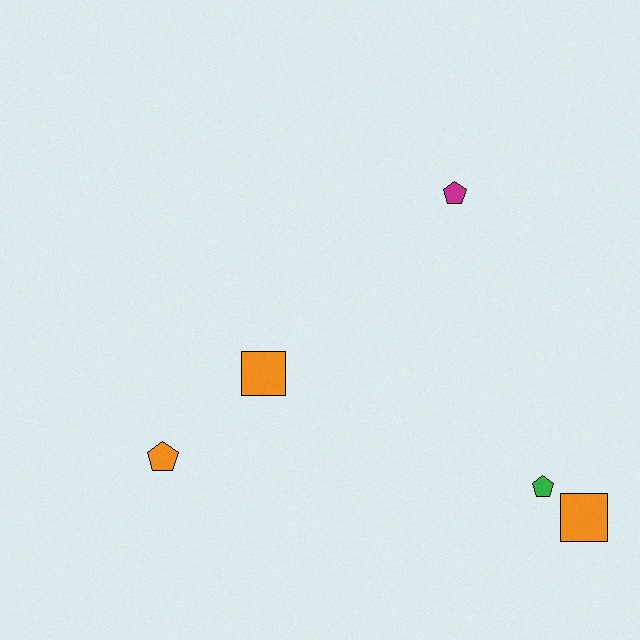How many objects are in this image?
There are 5 objects.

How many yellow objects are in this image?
There are no yellow objects.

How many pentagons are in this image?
There are 3 pentagons.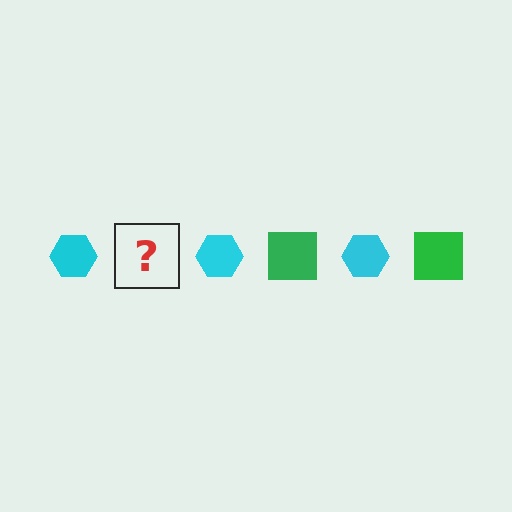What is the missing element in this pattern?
The missing element is a green square.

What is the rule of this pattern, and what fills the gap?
The rule is that the pattern alternates between cyan hexagon and green square. The gap should be filled with a green square.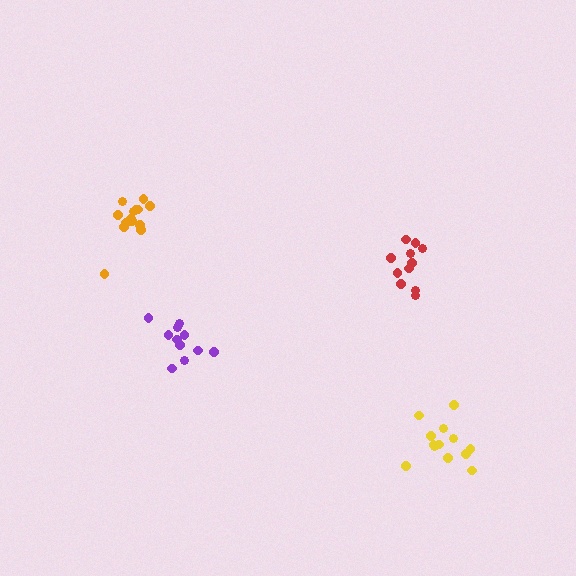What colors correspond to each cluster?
The clusters are colored: red, purple, yellow, orange.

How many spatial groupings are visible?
There are 4 spatial groupings.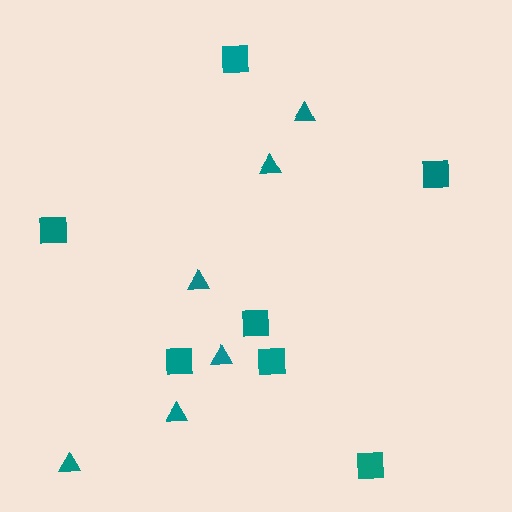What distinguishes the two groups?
There are 2 groups: one group of triangles (6) and one group of squares (7).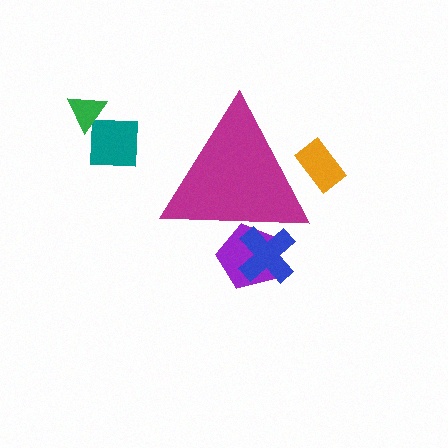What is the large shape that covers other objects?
A magenta triangle.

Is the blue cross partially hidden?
Yes, the blue cross is partially hidden behind the magenta triangle.